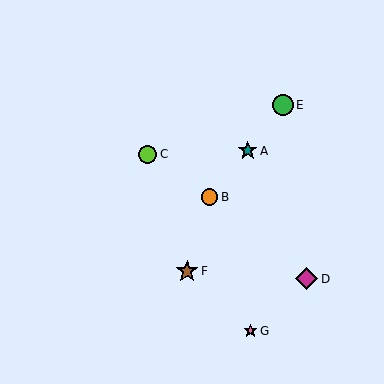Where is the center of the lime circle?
The center of the lime circle is at (148, 154).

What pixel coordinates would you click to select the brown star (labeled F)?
Click at (187, 271) to select the brown star F.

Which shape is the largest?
The magenta diamond (labeled D) is the largest.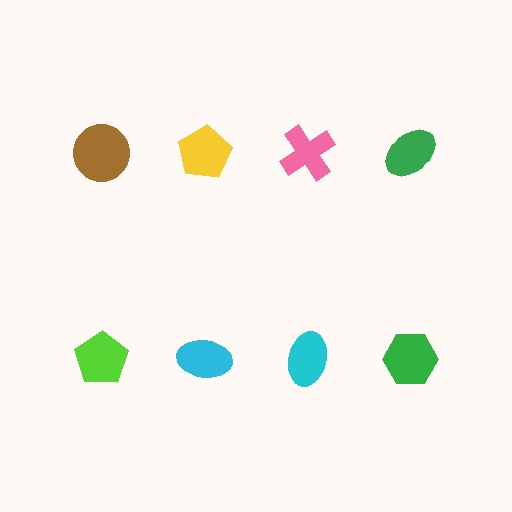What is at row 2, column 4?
A green hexagon.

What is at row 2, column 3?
A cyan ellipse.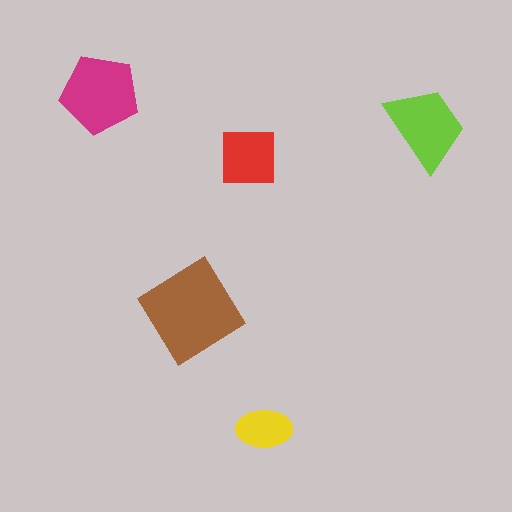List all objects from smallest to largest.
The yellow ellipse, the red square, the lime trapezoid, the magenta pentagon, the brown diamond.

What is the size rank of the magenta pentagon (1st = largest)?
2nd.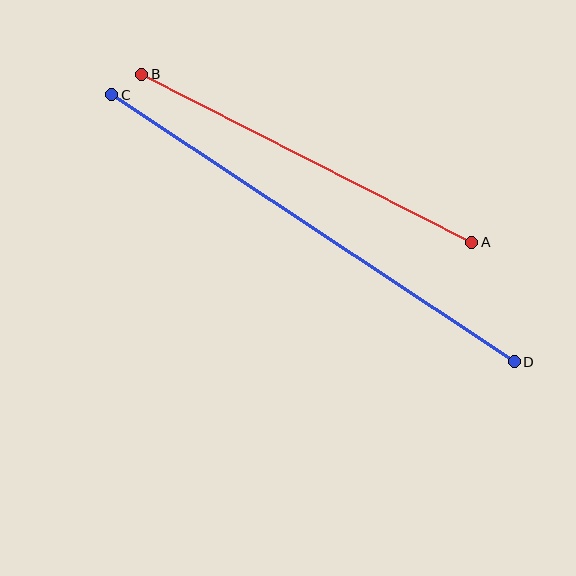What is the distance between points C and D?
The distance is approximately 483 pixels.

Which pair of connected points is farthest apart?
Points C and D are farthest apart.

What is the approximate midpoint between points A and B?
The midpoint is at approximately (307, 158) pixels.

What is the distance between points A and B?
The distance is approximately 370 pixels.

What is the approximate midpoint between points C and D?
The midpoint is at approximately (313, 228) pixels.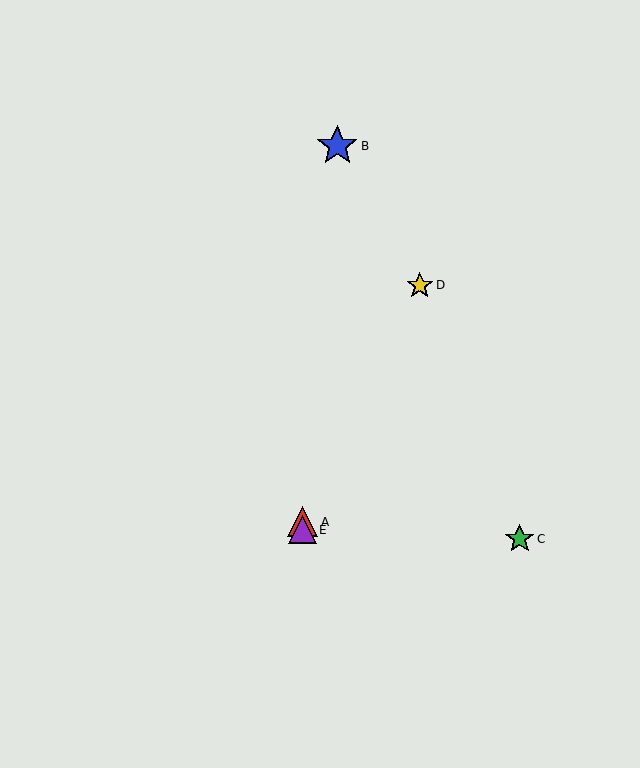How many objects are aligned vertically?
2 objects (A, E) are aligned vertically.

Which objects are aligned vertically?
Objects A, E are aligned vertically.